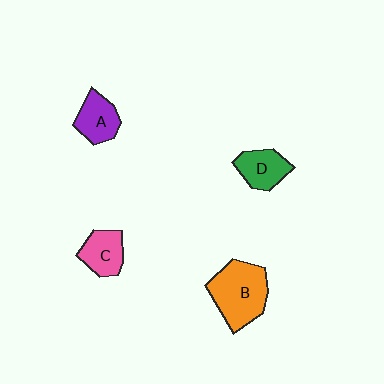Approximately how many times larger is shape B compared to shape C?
Approximately 1.8 times.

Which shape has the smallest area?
Shape C (pink).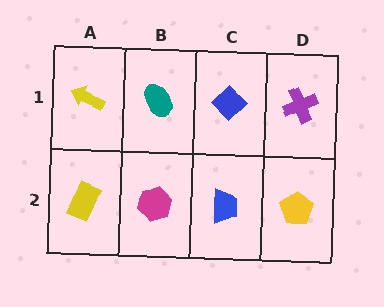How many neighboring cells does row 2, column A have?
2.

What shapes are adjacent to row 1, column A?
A yellow rectangle (row 2, column A), a teal ellipse (row 1, column B).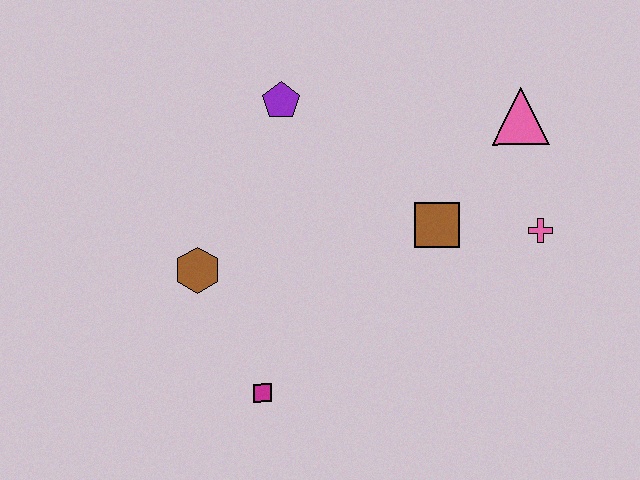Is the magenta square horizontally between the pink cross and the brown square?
No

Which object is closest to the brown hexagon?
The magenta square is closest to the brown hexagon.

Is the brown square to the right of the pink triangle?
No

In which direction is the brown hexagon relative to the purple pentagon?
The brown hexagon is below the purple pentagon.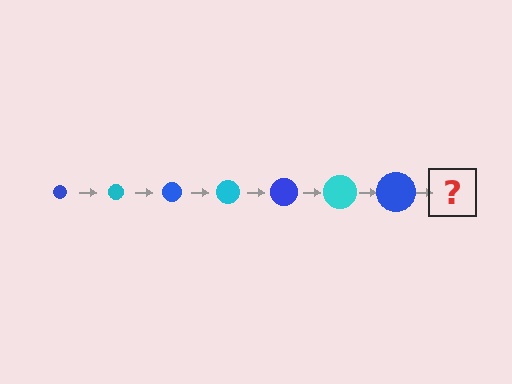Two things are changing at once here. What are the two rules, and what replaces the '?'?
The two rules are that the circle grows larger each step and the color cycles through blue and cyan. The '?' should be a cyan circle, larger than the previous one.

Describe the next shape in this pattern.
It should be a cyan circle, larger than the previous one.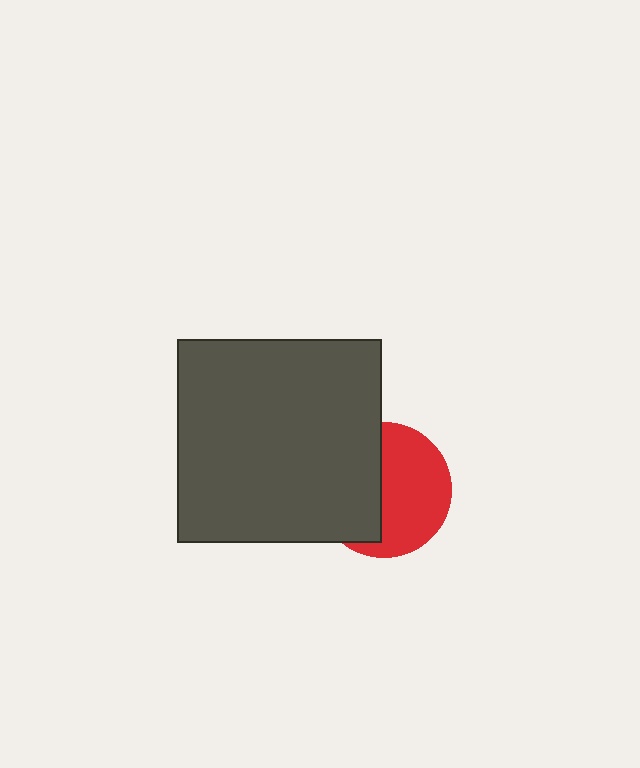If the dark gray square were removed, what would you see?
You would see the complete red circle.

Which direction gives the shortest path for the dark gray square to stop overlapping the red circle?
Moving left gives the shortest separation.